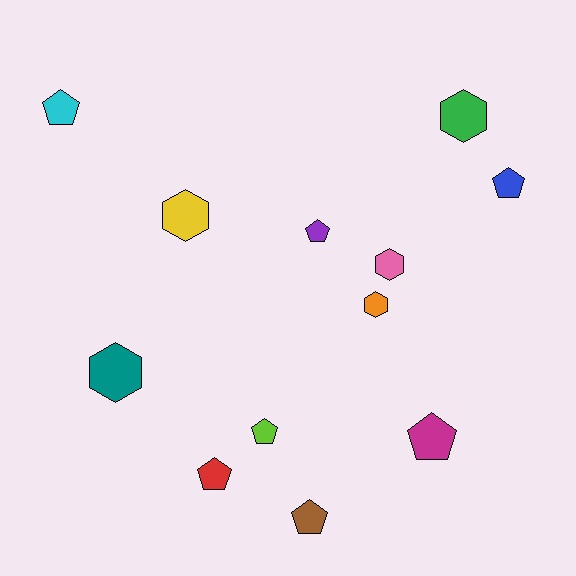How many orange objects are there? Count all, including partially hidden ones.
There is 1 orange object.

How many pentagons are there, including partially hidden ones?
There are 7 pentagons.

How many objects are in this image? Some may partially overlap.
There are 12 objects.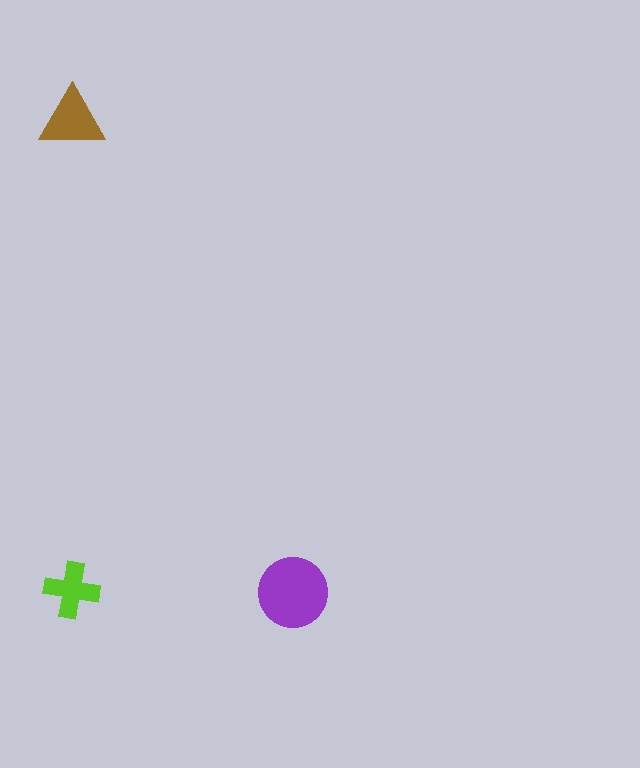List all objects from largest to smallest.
The purple circle, the brown triangle, the lime cross.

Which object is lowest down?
The purple circle is bottommost.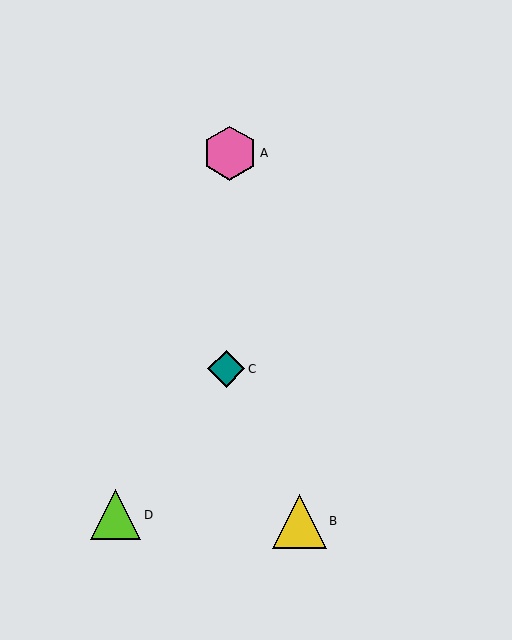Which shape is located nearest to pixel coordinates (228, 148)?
The pink hexagon (labeled A) at (230, 153) is nearest to that location.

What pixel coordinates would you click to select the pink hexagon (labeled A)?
Click at (230, 153) to select the pink hexagon A.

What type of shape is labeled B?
Shape B is a yellow triangle.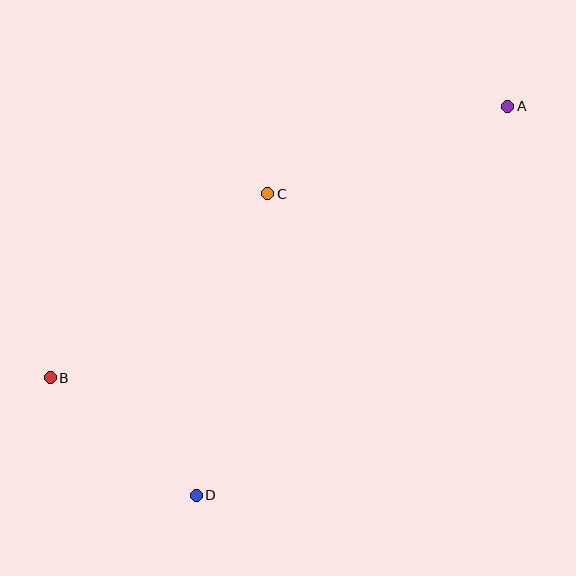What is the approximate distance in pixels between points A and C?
The distance between A and C is approximately 255 pixels.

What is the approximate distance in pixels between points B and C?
The distance between B and C is approximately 285 pixels.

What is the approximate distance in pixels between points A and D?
The distance between A and D is approximately 498 pixels.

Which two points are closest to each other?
Points B and D are closest to each other.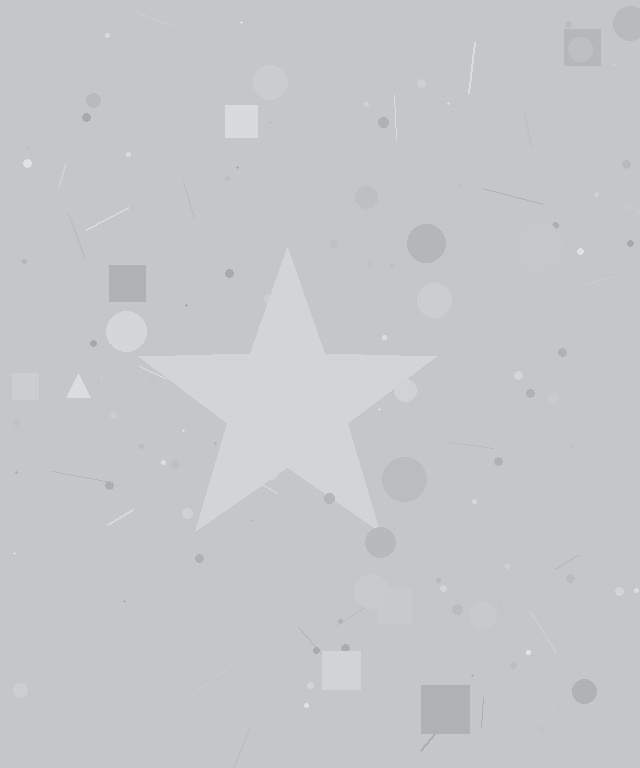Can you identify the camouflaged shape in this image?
The camouflaged shape is a star.